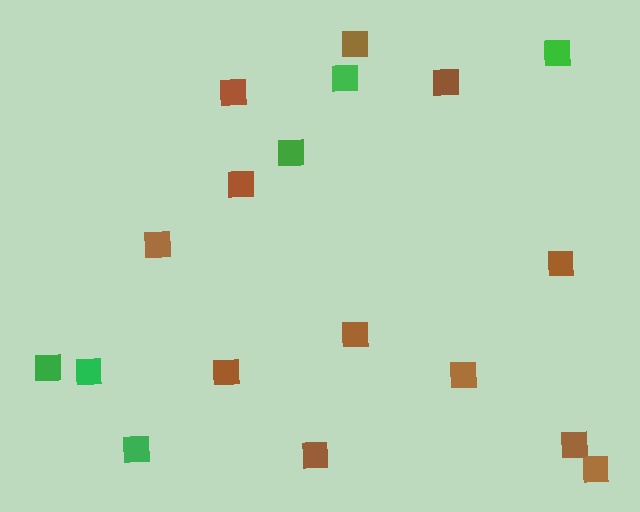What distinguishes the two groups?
There are 2 groups: one group of green squares (6) and one group of brown squares (12).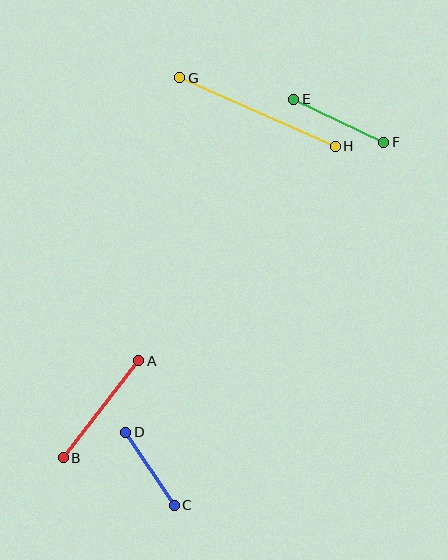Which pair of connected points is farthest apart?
Points G and H are farthest apart.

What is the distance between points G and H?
The distance is approximately 170 pixels.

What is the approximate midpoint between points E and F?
The midpoint is at approximately (339, 121) pixels.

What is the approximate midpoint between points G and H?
The midpoint is at approximately (257, 112) pixels.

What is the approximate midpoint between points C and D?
The midpoint is at approximately (150, 469) pixels.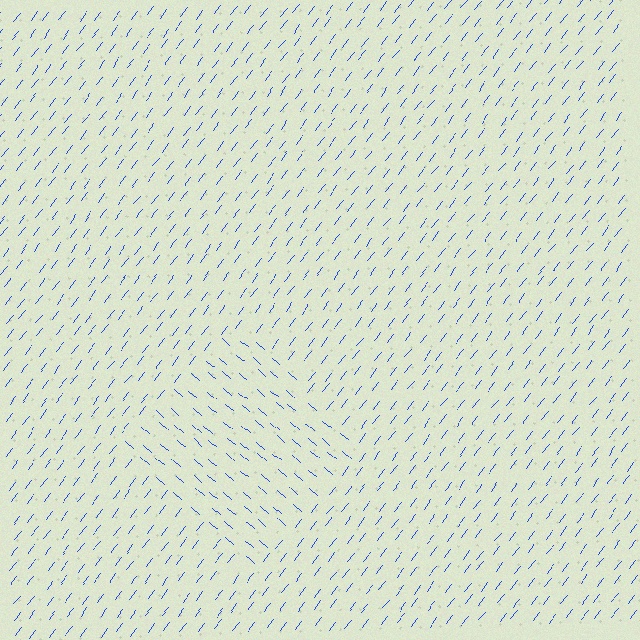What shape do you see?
I see a diamond.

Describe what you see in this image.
The image is filled with small blue line segments. A diamond region in the image has lines oriented differently from the surrounding lines, creating a visible texture boundary.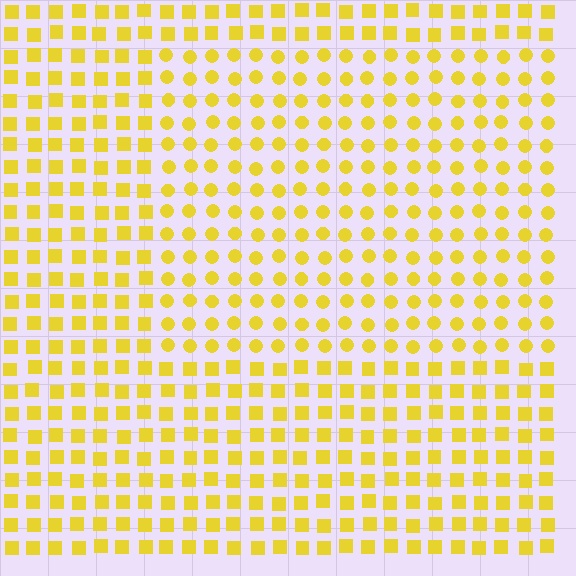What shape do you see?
I see a rectangle.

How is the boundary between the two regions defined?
The boundary is defined by a change in element shape: circles inside vs. squares outside. All elements share the same color and spacing.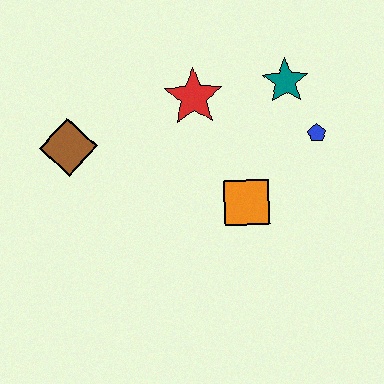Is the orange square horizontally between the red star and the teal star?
Yes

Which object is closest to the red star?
The teal star is closest to the red star.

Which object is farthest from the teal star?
The brown diamond is farthest from the teal star.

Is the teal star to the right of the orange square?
Yes